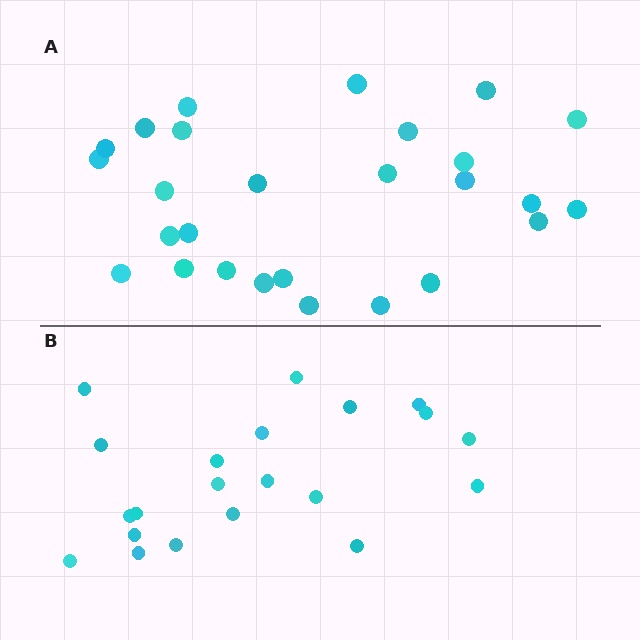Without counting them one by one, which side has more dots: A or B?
Region A (the top region) has more dots.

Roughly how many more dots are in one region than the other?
Region A has about 6 more dots than region B.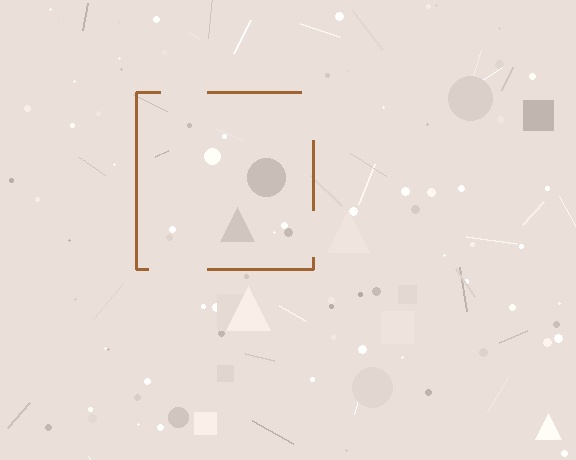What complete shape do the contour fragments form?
The contour fragments form a square.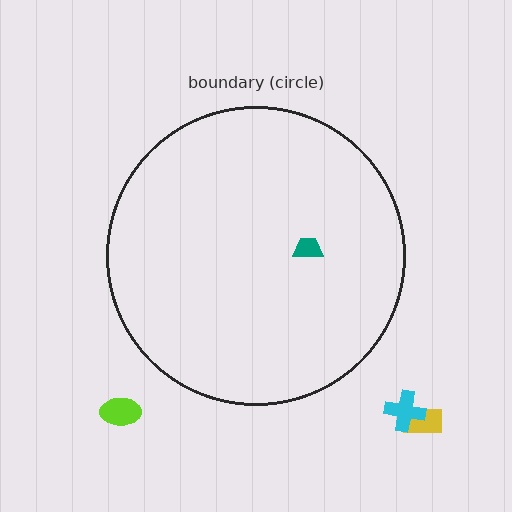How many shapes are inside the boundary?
1 inside, 3 outside.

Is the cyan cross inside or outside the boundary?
Outside.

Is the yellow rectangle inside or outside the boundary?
Outside.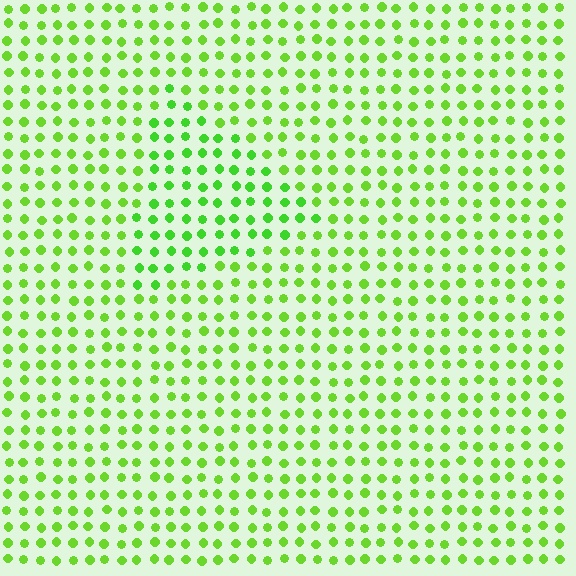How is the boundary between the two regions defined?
The boundary is defined purely by a slight shift in hue (about 16 degrees). Spacing, size, and orientation are identical on both sides.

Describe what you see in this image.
The image is filled with small lime elements in a uniform arrangement. A triangle-shaped region is visible where the elements are tinted to a slightly different hue, forming a subtle color boundary.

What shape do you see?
I see a triangle.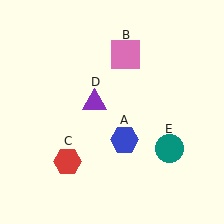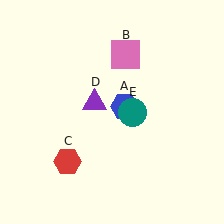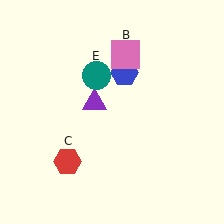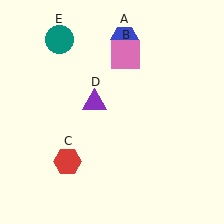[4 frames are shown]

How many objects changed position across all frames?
2 objects changed position: blue hexagon (object A), teal circle (object E).